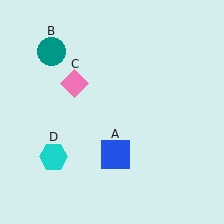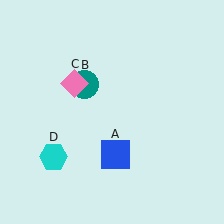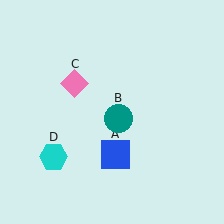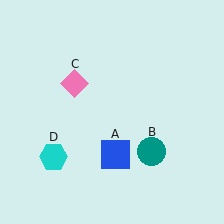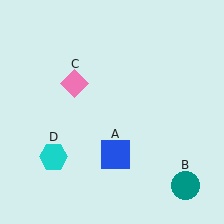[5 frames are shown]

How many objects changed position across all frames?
1 object changed position: teal circle (object B).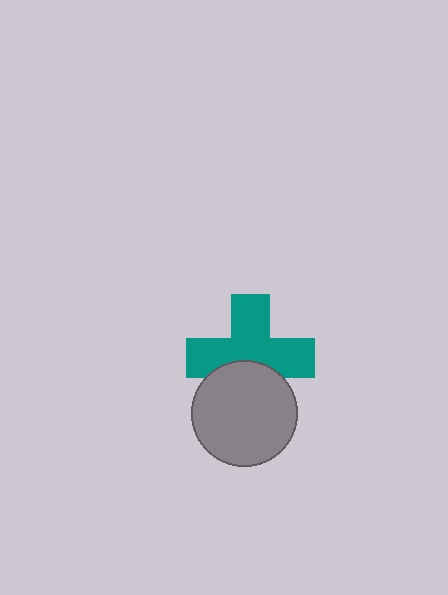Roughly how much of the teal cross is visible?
Most of it is visible (roughly 69%).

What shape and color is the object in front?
The object in front is a gray circle.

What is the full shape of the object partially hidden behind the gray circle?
The partially hidden object is a teal cross.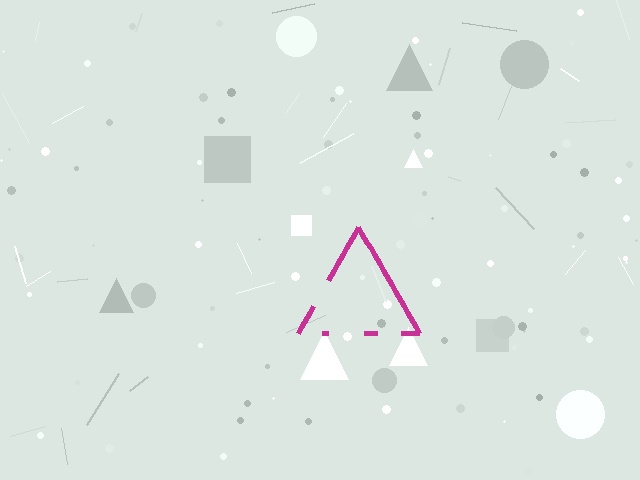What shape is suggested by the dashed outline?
The dashed outline suggests a triangle.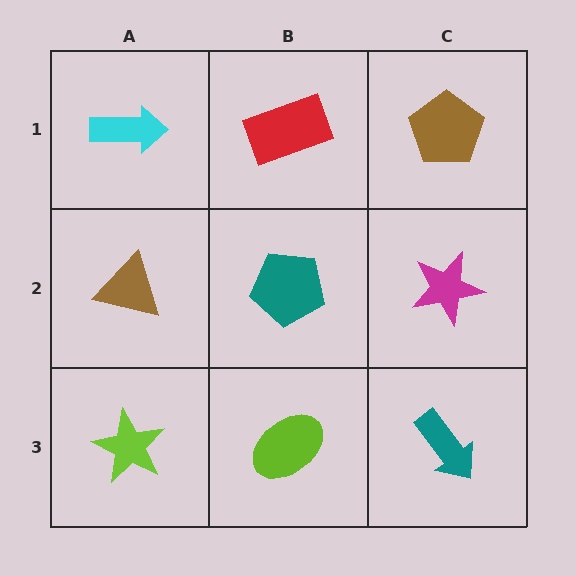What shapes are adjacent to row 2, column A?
A cyan arrow (row 1, column A), a lime star (row 3, column A), a teal pentagon (row 2, column B).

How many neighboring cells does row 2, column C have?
3.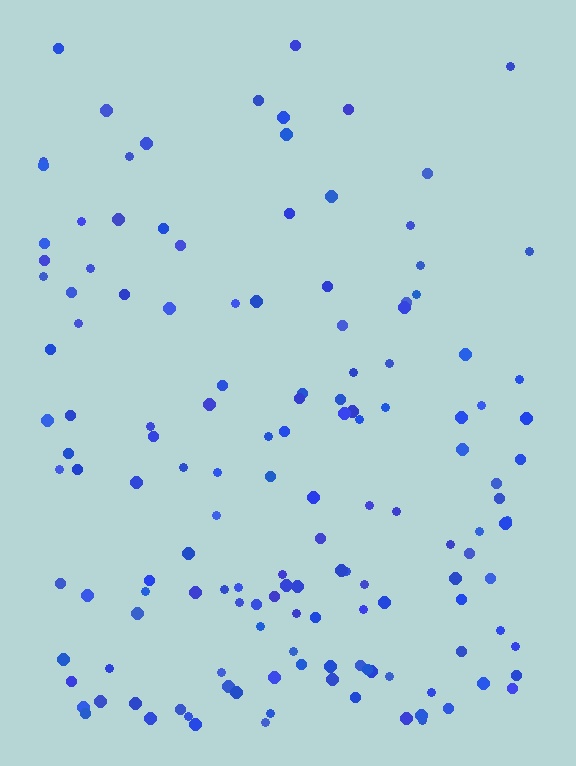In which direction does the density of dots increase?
From top to bottom, with the bottom side densest.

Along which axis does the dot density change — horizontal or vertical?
Vertical.